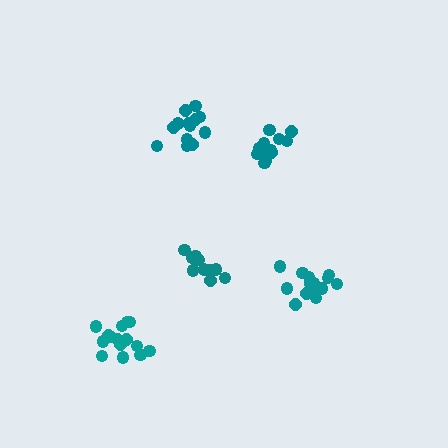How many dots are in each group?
Group 1: 10 dots, Group 2: 15 dots, Group 3: 13 dots, Group 4: 12 dots, Group 5: 15 dots (65 total).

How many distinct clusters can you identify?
There are 5 distinct clusters.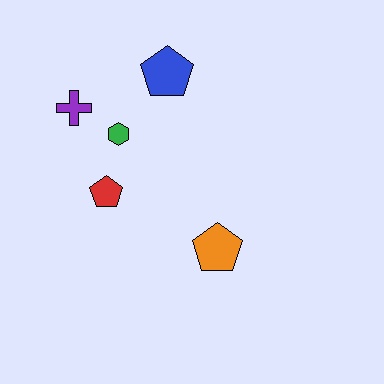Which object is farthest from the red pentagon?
The blue pentagon is farthest from the red pentagon.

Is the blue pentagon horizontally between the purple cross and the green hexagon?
No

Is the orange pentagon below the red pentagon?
Yes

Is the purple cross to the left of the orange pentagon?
Yes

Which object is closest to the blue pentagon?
The green hexagon is closest to the blue pentagon.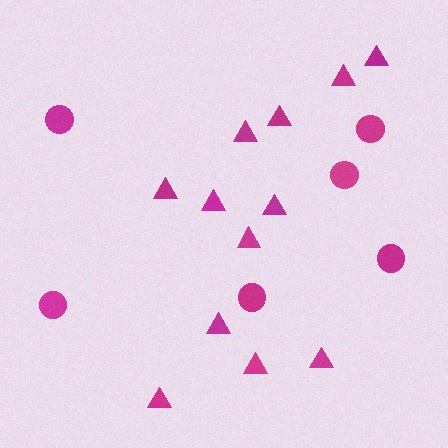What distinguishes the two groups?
There are 2 groups: one group of circles (6) and one group of triangles (12).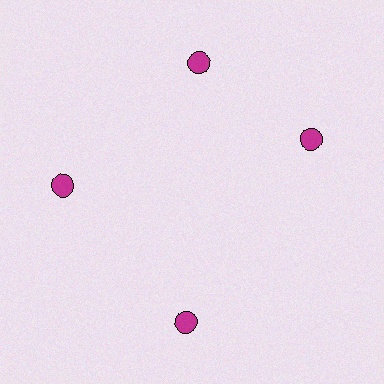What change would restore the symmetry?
The symmetry would be restored by rotating it back into even spacing with its neighbors so that all 4 circles sit at equal angles and equal distance from the center.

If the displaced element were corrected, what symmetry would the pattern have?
It would have 4-fold rotational symmetry — the pattern would map onto itself every 90 degrees.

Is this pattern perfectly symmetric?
No. The 4 magenta circles are arranged in a ring, but one element near the 3 o'clock position is rotated out of alignment along the ring, breaking the 4-fold rotational symmetry.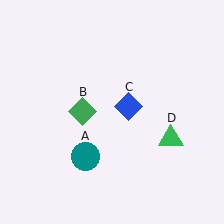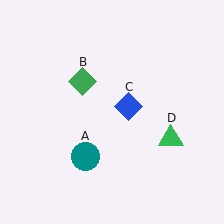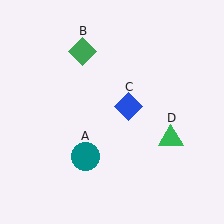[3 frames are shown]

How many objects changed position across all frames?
1 object changed position: green diamond (object B).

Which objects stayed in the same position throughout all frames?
Teal circle (object A) and blue diamond (object C) and green triangle (object D) remained stationary.